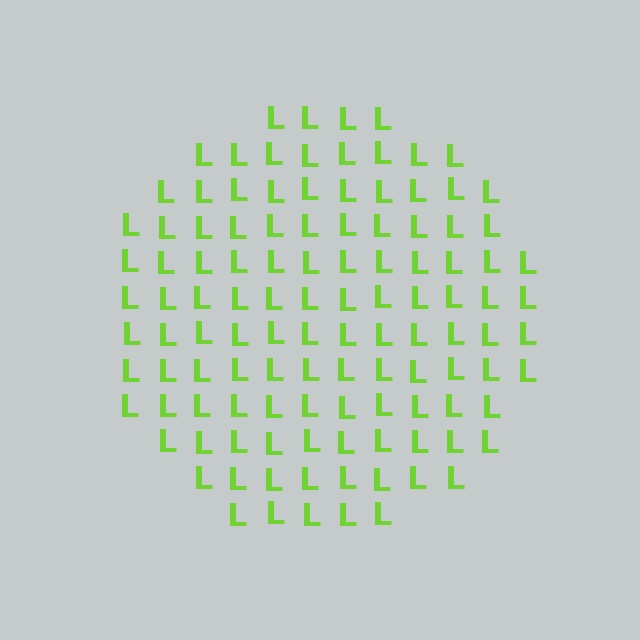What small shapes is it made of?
It is made of small letter L's.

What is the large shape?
The large shape is a circle.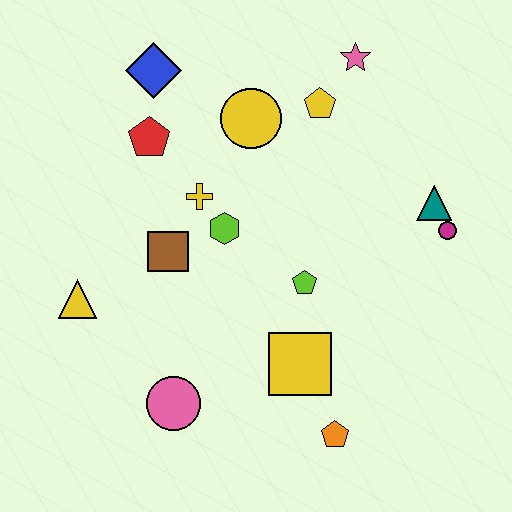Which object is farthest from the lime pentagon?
The blue diamond is farthest from the lime pentagon.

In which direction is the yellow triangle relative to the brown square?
The yellow triangle is to the left of the brown square.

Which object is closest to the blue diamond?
The red pentagon is closest to the blue diamond.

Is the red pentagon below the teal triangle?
No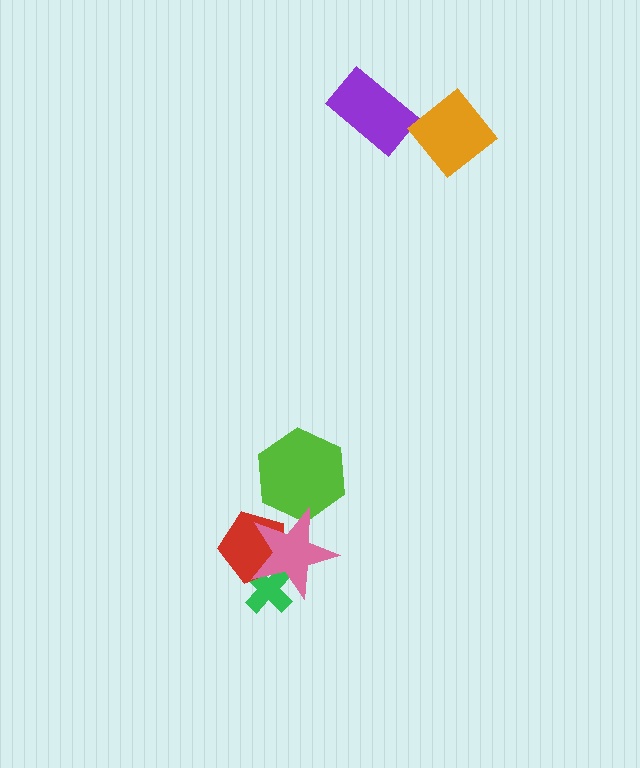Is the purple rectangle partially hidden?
No, no other shape covers it.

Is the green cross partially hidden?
Yes, it is partially covered by another shape.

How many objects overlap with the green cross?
2 objects overlap with the green cross.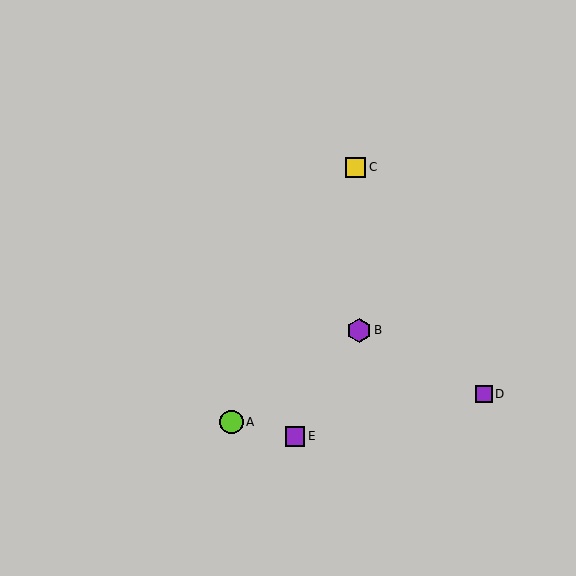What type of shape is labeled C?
Shape C is a yellow square.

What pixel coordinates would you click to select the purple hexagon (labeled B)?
Click at (359, 330) to select the purple hexagon B.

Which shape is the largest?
The purple hexagon (labeled B) is the largest.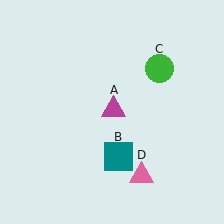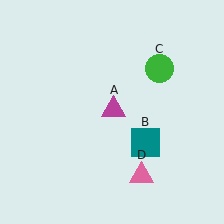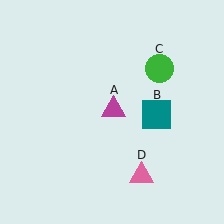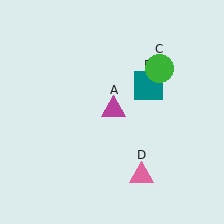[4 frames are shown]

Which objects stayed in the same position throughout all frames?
Magenta triangle (object A) and green circle (object C) and pink triangle (object D) remained stationary.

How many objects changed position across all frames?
1 object changed position: teal square (object B).